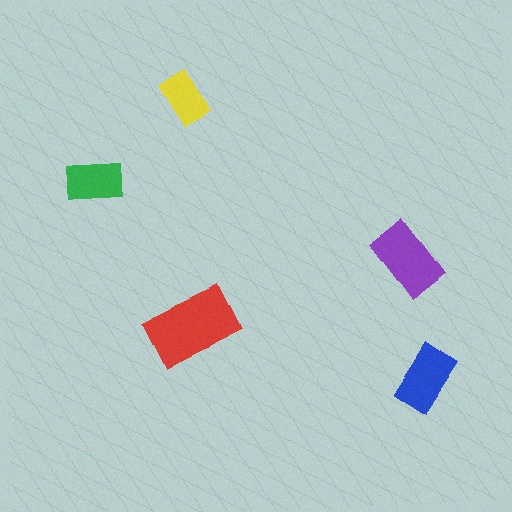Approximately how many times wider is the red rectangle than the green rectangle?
About 1.5 times wider.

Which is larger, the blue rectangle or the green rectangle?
The blue one.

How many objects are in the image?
There are 5 objects in the image.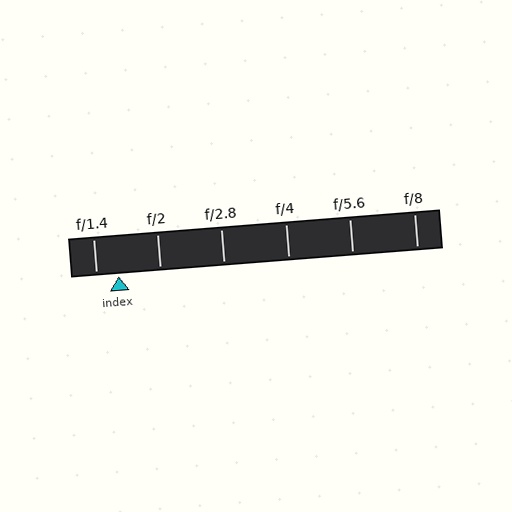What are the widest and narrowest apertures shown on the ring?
The widest aperture shown is f/1.4 and the narrowest is f/8.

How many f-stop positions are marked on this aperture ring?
There are 6 f-stop positions marked.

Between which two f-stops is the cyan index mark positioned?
The index mark is between f/1.4 and f/2.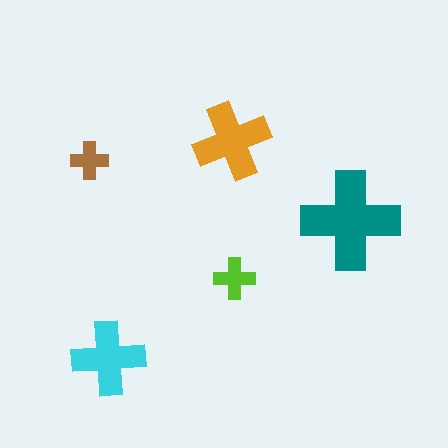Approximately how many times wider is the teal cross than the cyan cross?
About 1.5 times wider.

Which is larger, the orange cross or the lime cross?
The orange one.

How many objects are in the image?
There are 5 objects in the image.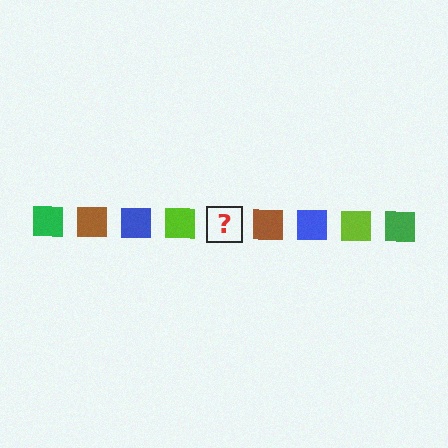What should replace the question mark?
The question mark should be replaced with a green square.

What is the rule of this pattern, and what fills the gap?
The rule is that the pattern cycles through green, brown, blue, lime squares. The gap should be filled with a green square.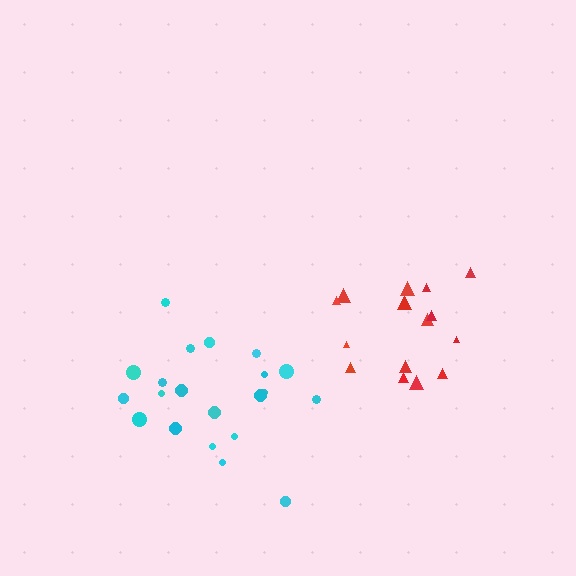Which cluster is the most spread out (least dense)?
Red.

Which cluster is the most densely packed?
Cyan.